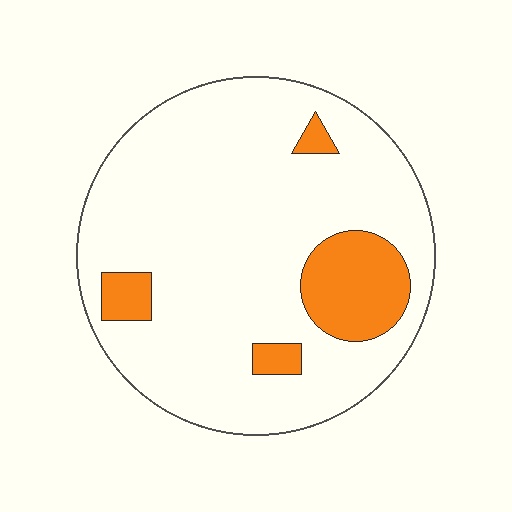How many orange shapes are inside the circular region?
4.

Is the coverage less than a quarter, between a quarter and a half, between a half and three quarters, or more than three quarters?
Less than a quarter.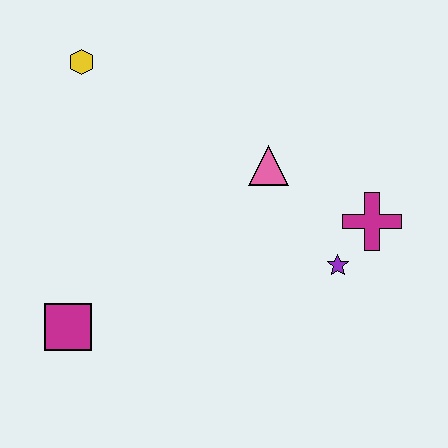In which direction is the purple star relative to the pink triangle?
The purple star is below the pink triangle.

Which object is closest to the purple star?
The magenta cross is closest to the purple star.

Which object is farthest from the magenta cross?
The yellow hexagon is farthest from the magenta cross.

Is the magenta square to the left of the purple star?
Yes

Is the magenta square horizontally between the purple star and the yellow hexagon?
No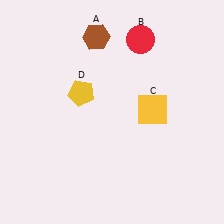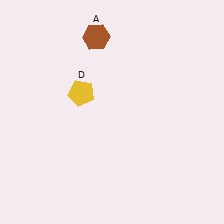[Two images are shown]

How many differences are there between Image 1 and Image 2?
There are 2 differences between the two images.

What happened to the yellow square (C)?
The yellow square (C) was removed in Image 2. It was in the top-right area of Image 1.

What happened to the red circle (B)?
The red circle (B) was removed in Image 2. It was in the top-right area of Image 1.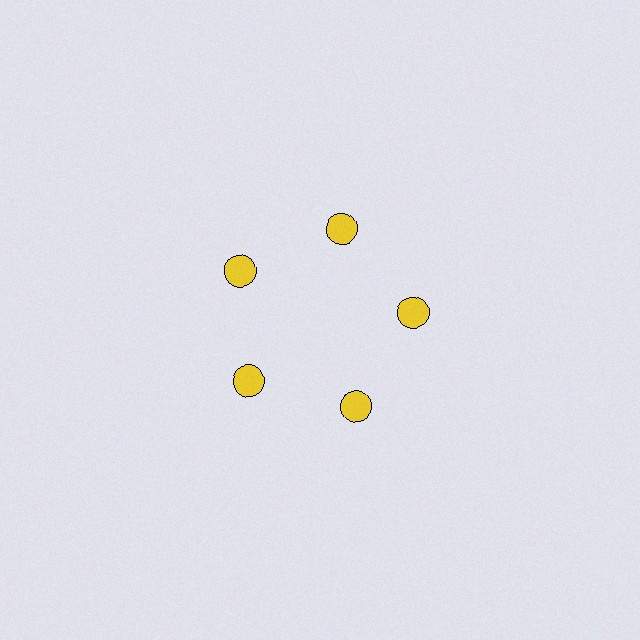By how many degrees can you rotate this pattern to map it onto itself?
The pattern maps onto itself every 72 degrees of rotation.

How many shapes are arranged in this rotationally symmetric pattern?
There are 5 shapes, arranged in 5 groups of 1.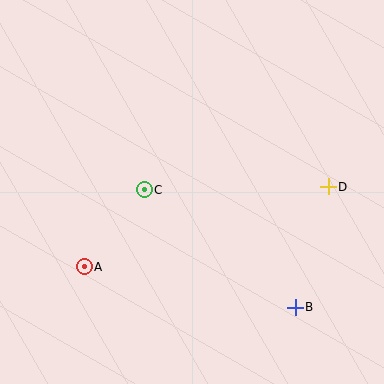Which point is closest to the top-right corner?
Point D is closest to the top-right corner.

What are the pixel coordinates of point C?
Point C is at (144, 190).